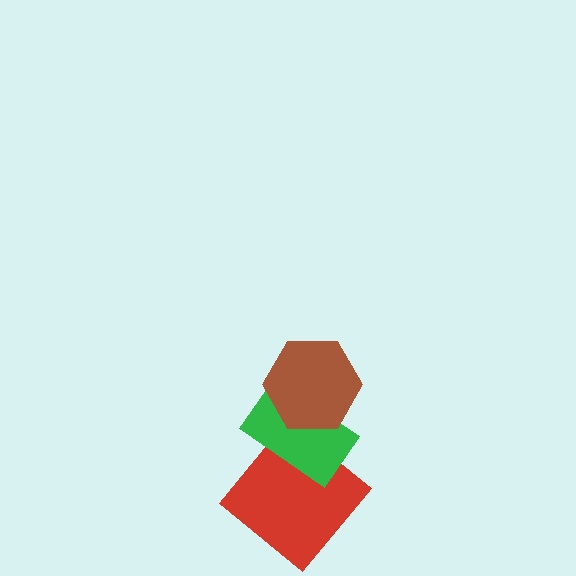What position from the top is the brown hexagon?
The brown hexagon is 1st from the top.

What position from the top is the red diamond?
The red diamond is 3rd from the top.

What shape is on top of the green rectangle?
The brown hexagon is on top of the green rectangle.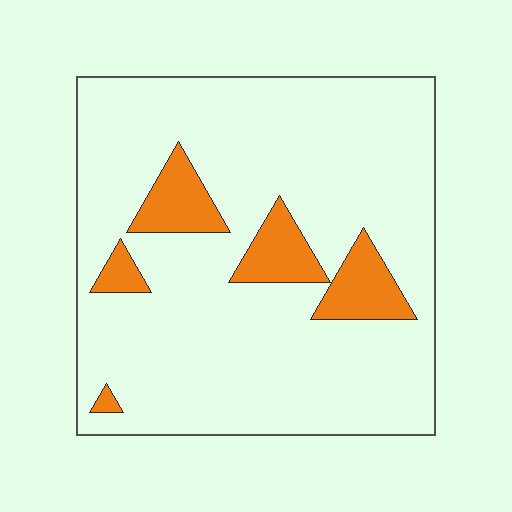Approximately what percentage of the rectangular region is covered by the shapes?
Approximately 15%.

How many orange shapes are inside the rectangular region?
5.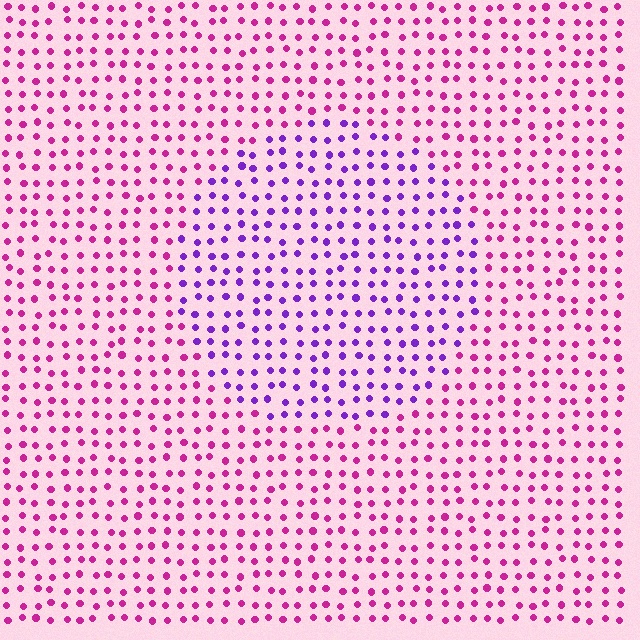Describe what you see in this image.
The image is filled with small magenta elements in a uniform arrangement. A circle-shaped region is visible where the elements are tinted to a slightly different hue, forming a subtle color boundary.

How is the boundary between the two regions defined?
The boundary is defined purely by a slight shift in hue (about 45 degrees). Spacing, size, and orientation are identical on both sides.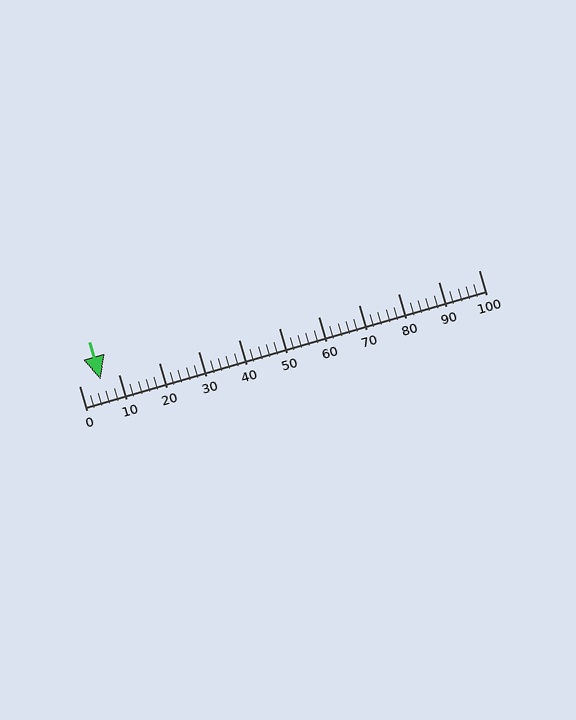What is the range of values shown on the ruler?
The ruler shows values from 0 to 100.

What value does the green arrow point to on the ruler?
The green arrow points to approximately 6.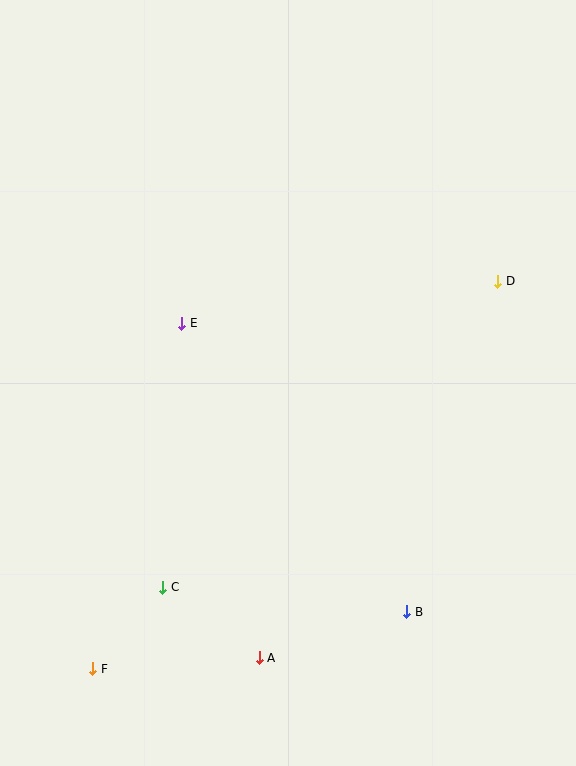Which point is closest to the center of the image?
Point E at (182, 323) is closest to the center.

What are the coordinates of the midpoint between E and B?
The midpoint between E and B is at (294, 468).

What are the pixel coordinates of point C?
Point C is at (163, 587).